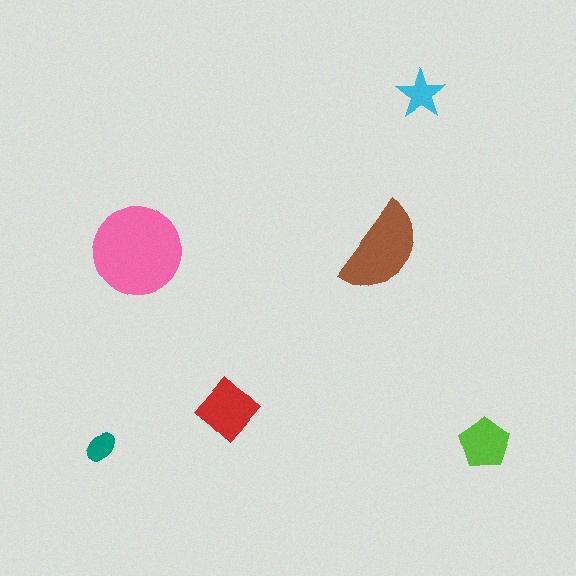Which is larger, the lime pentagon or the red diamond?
The red diamond.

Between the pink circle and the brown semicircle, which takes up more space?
The pink circle.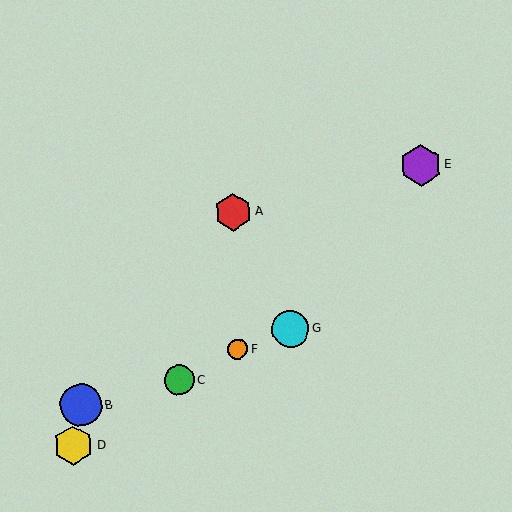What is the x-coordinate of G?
Object G is at x≈291.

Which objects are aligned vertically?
Objects A, F are aligned vertically.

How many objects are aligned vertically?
2 objects (A, F) are aligned vertically.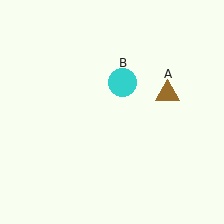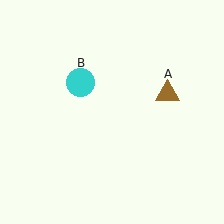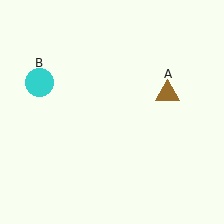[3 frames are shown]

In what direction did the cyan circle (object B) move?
The cyan circle (object B) moved left.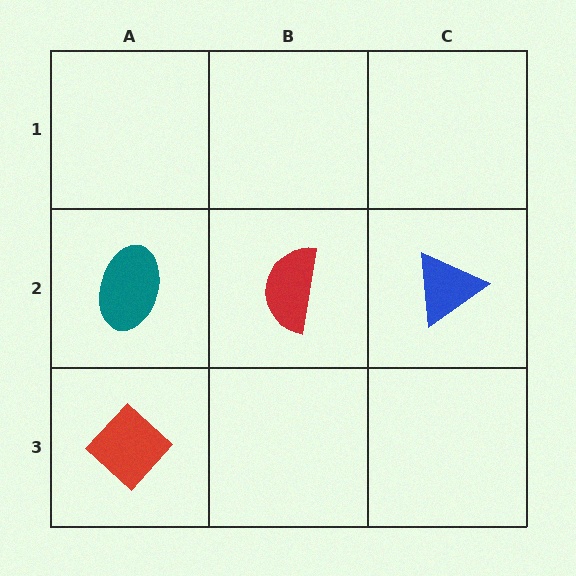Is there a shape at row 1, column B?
No, that cell is empty.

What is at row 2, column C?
A blue triangle.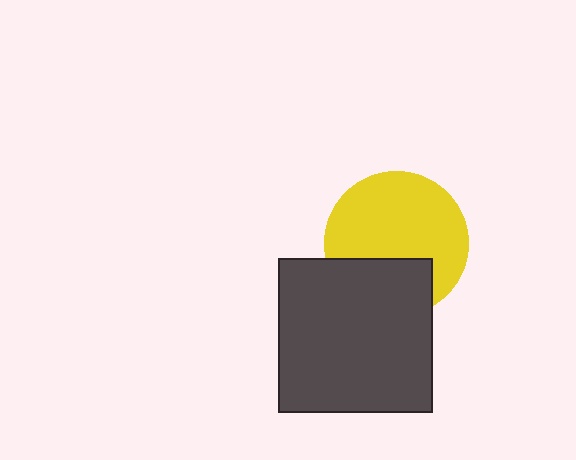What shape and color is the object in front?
The object in front is a dark gray square.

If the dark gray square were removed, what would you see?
You would see the complete yellow circle.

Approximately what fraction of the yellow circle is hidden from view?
Roughly 31% of the yellow circle is hidden behind the dark gray square.